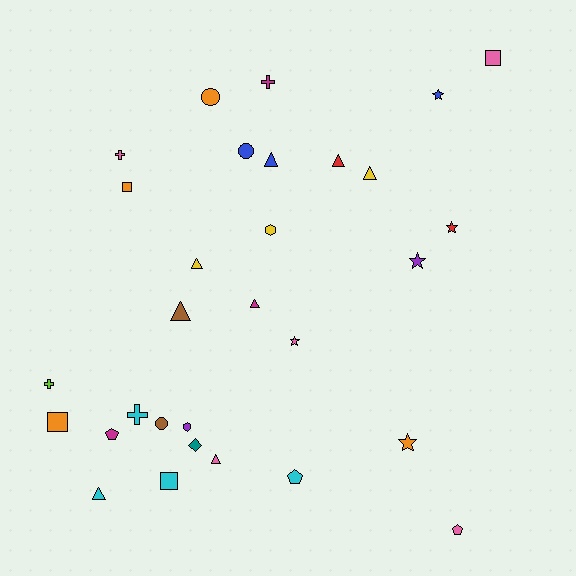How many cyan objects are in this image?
There are 4 cyan objects.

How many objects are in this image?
There are 30 objects.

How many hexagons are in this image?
There are 2 hexagons.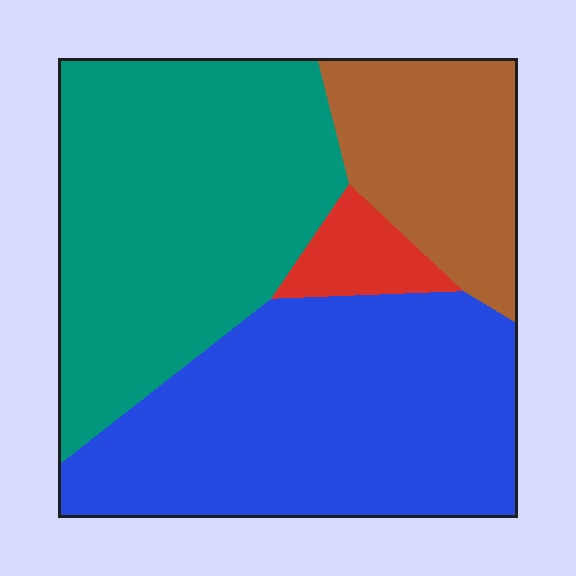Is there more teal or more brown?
Teal.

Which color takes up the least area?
Red, at roughly 5%.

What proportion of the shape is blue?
Blue takes up about two fifths (2/5) of the shape.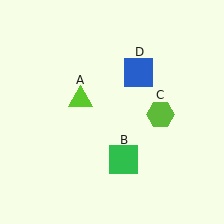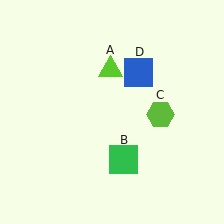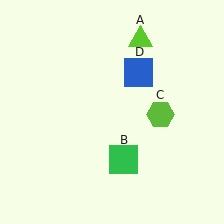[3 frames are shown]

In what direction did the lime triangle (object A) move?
The lime triangle (object A) moved up and to the right.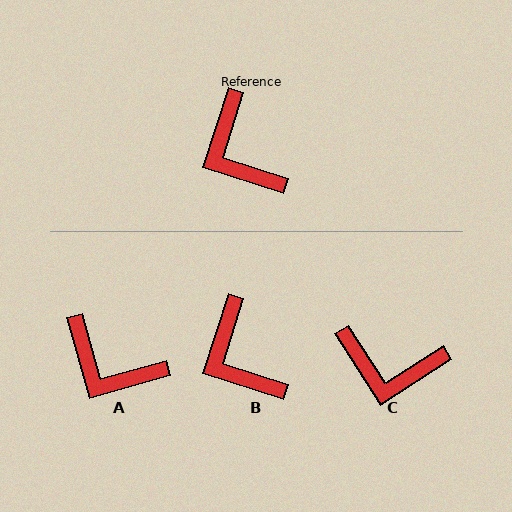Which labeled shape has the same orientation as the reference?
B.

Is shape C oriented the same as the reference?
No, it is off by about 50 degrees.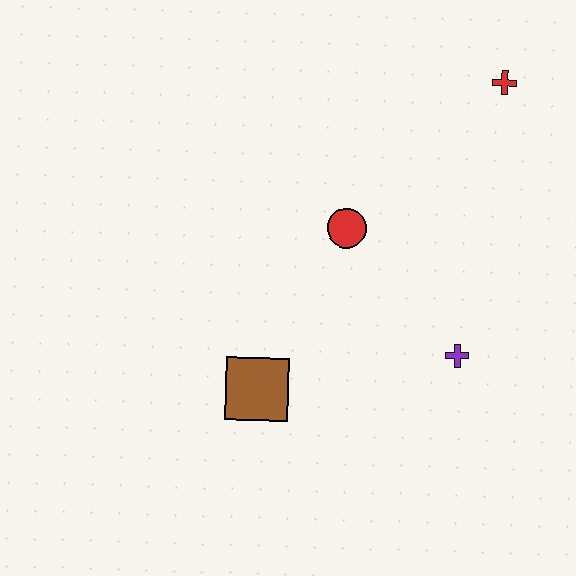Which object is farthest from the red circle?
The red cross is farthest from the red circle.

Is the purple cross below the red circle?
Yes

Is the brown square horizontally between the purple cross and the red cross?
No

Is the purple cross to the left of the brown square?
No